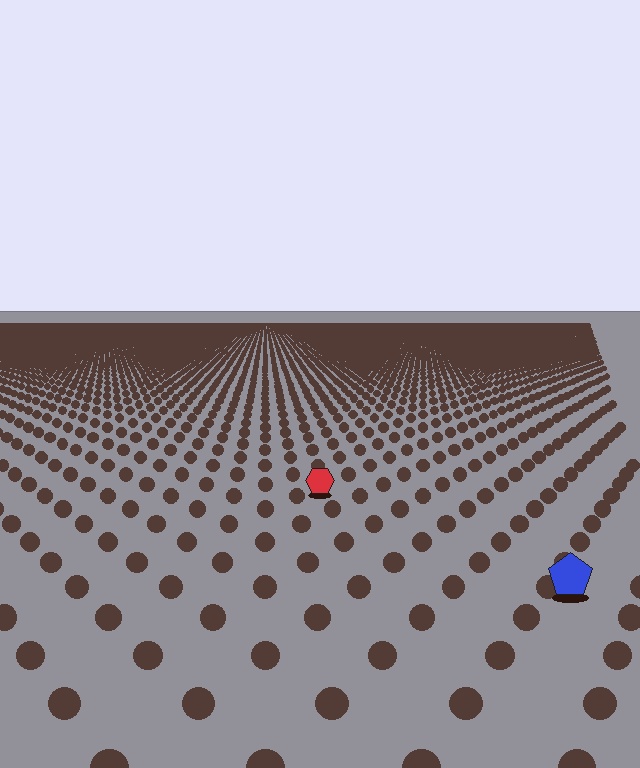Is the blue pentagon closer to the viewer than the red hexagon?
Yes. The blue pentagon is closer — you can tell from the texture gradient: the ground texture is coarser near it.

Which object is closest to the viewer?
The blue pentagon is closest. The texture marks near it are larger and more spread out.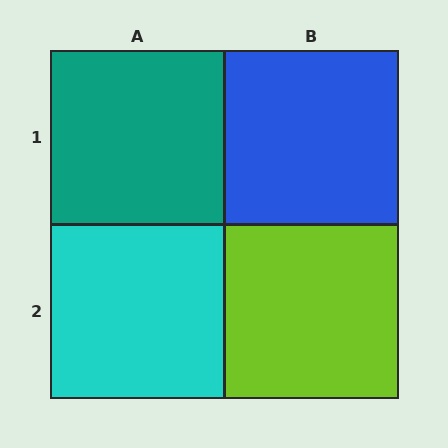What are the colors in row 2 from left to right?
Cyan, lime.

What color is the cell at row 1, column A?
Teal.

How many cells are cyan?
1 cell is cyan.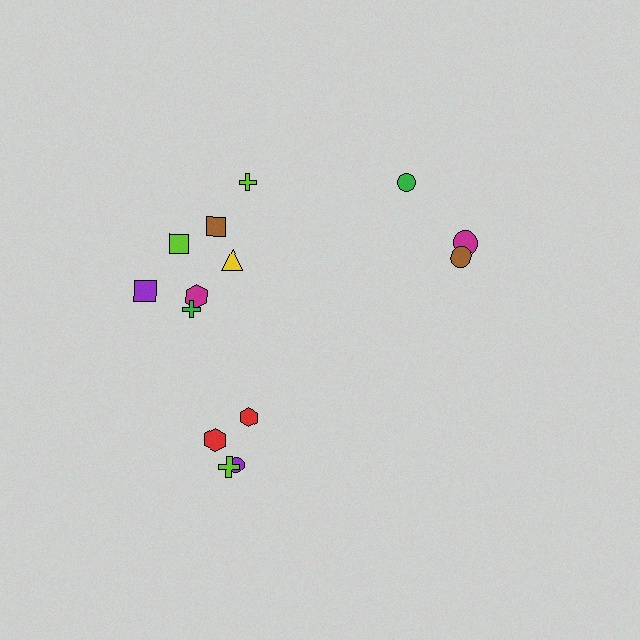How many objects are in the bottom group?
There are 4 objects.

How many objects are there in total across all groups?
There are 14 objects.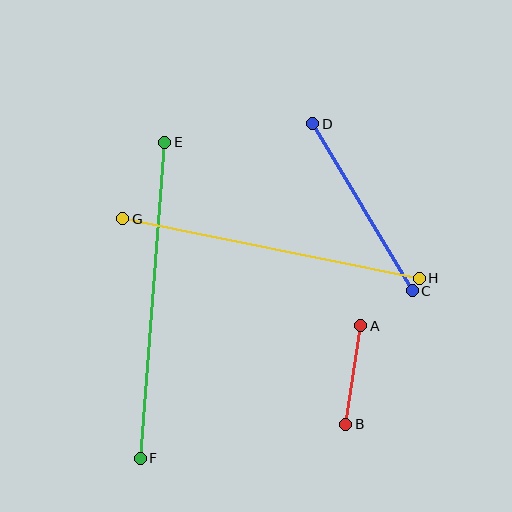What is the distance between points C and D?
The distance is approximately 194 pixels.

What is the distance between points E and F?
The distance is approximately 317 pixels.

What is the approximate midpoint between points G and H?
The midpoint is at approximately (271, 248) pixels.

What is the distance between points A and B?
The distance is approximately 100 pixels.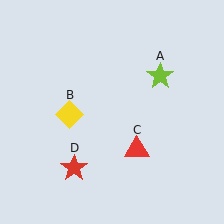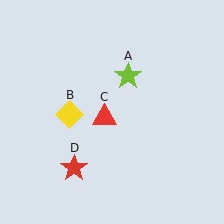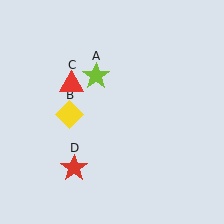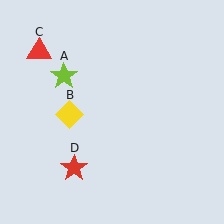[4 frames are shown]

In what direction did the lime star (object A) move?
The lime star (object A) moved left.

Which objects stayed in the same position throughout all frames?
Yellow diamond (object B) and red star (object D) remained stationary.